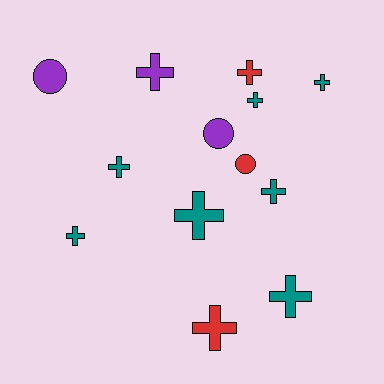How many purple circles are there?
There are 2 purple circles.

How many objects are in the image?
There are 13 objects.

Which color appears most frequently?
Teal, with 7 objects.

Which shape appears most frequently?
Cross, with 10 objects.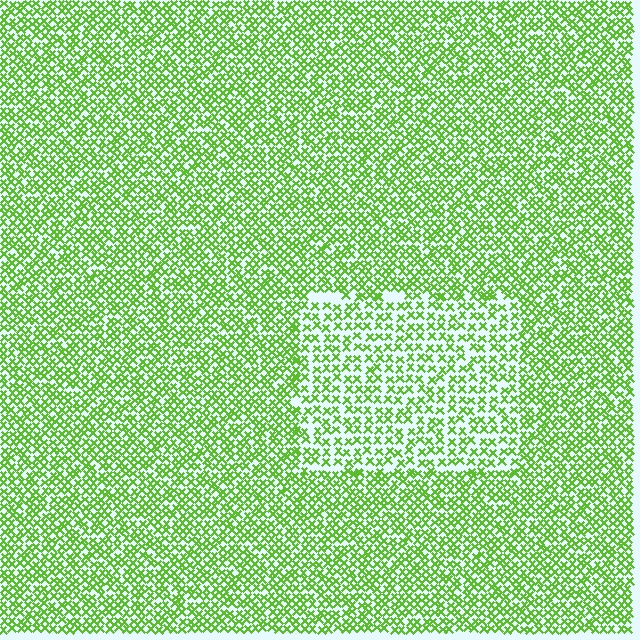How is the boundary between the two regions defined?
The boundary is defined by a change in element density (approximately 1.6x ratio). All elements are the same color, size, and shape.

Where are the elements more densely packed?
The elements are more densely packed outside the rectangle boundary.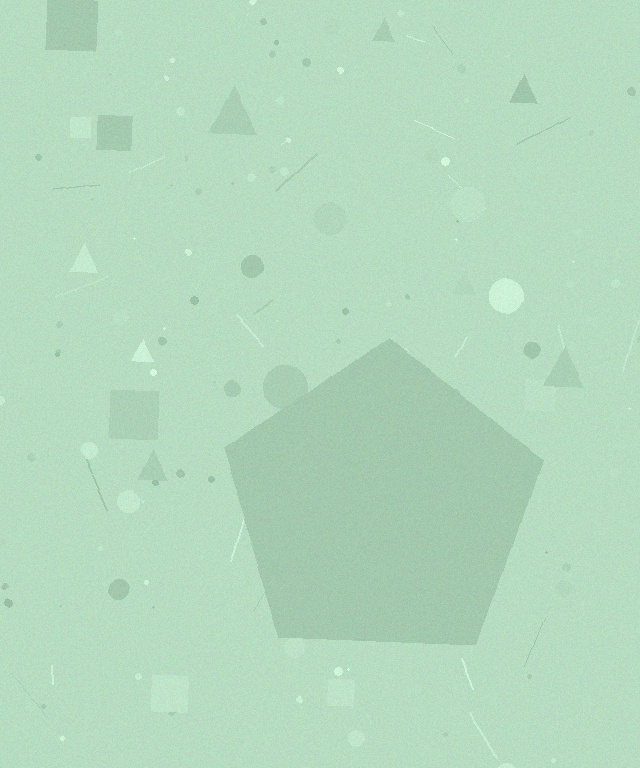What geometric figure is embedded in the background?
A pentagon is embedded in the background.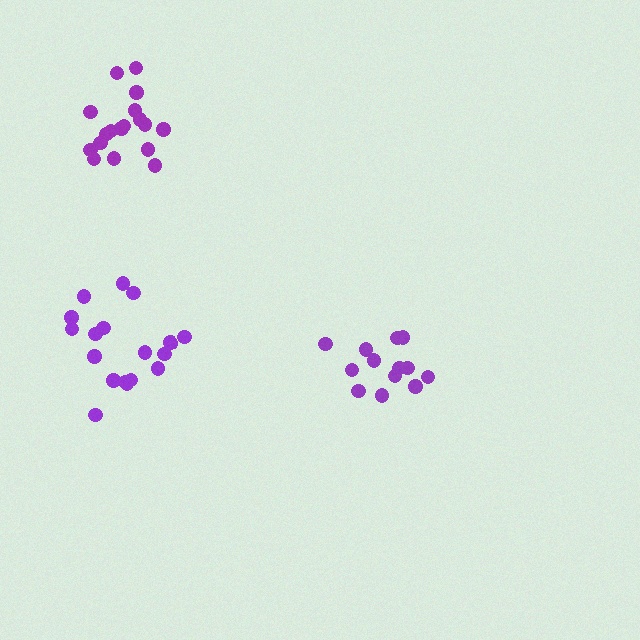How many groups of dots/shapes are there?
There are 3 groups.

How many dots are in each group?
Group 1: 18 dots, Group 2: 13 dots, Group 3: 18 dots (49 total).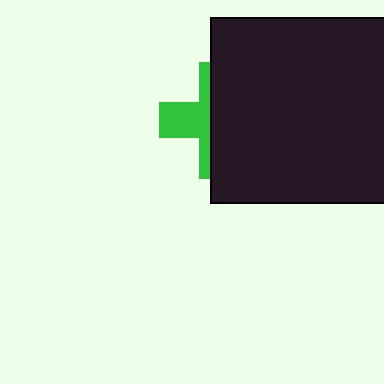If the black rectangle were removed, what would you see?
You would see the complete green cross.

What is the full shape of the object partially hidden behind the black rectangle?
The partially hidden object is a green cross.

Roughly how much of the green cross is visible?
A small part of it is visible (roughly 37%).